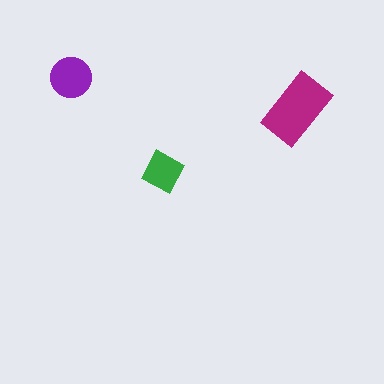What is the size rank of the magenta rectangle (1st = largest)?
1st.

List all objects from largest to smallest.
The magenta rectangle, the purple circle, the green diamond.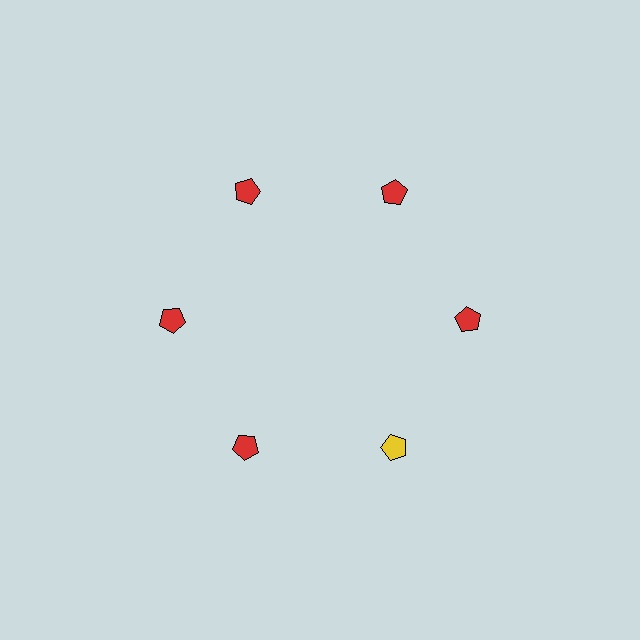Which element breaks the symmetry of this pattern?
The yellow pentagon at roughly the 5 o'clock position breaks the symmetry. All other shapes are red pentagons.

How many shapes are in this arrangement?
There are 6 shapes arranged in a ring pattern.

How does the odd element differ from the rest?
It has a different color: yellow instead of red.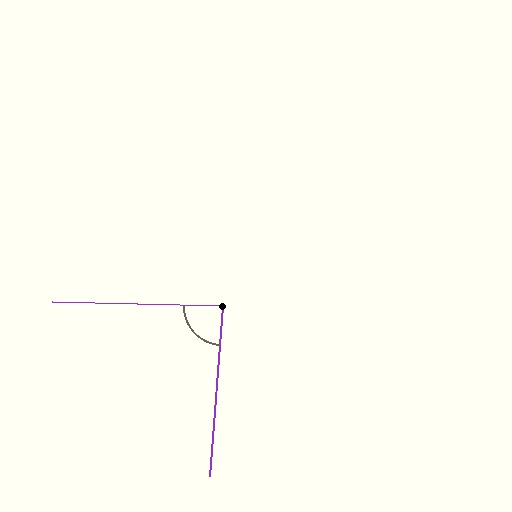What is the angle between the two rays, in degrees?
Approximately 87 degrees.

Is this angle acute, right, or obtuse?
It is approximately a right angle.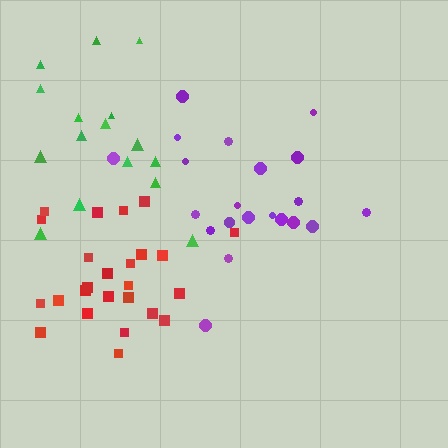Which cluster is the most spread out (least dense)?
Green.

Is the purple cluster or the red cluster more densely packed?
Red.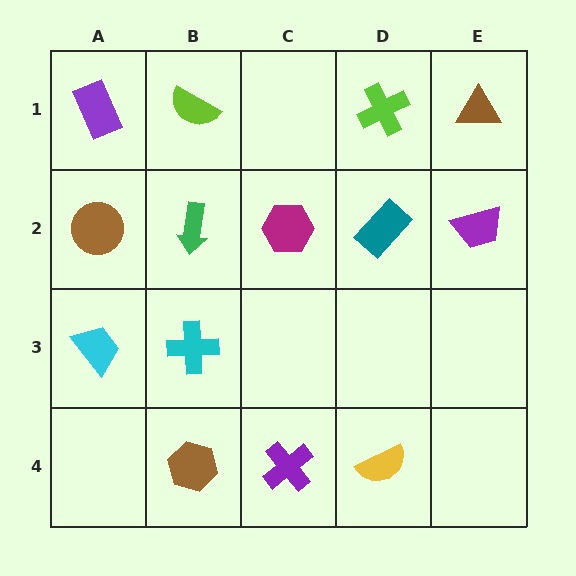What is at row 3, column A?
A cyan trapezoid.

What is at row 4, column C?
A purple cross.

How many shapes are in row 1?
4 shapes.